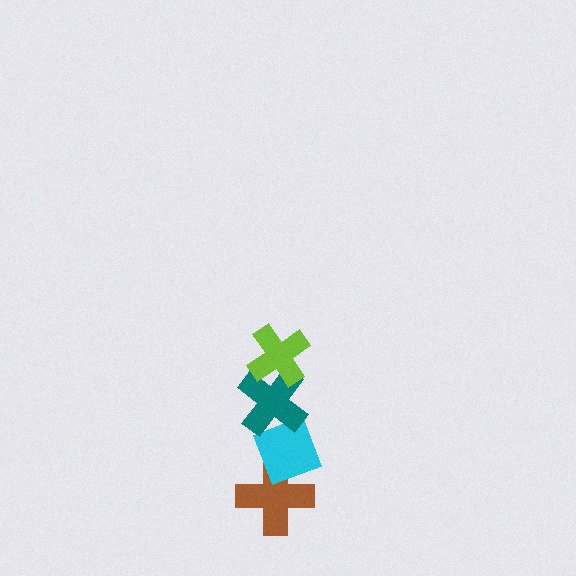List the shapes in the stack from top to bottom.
From top to bottom: the lime cross, the teal cross, the cyan diamond, the brown cross.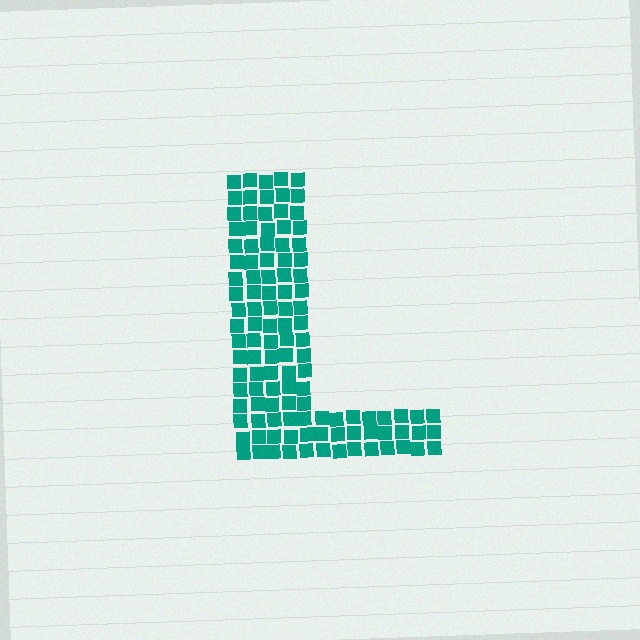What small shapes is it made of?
It is made of small squares.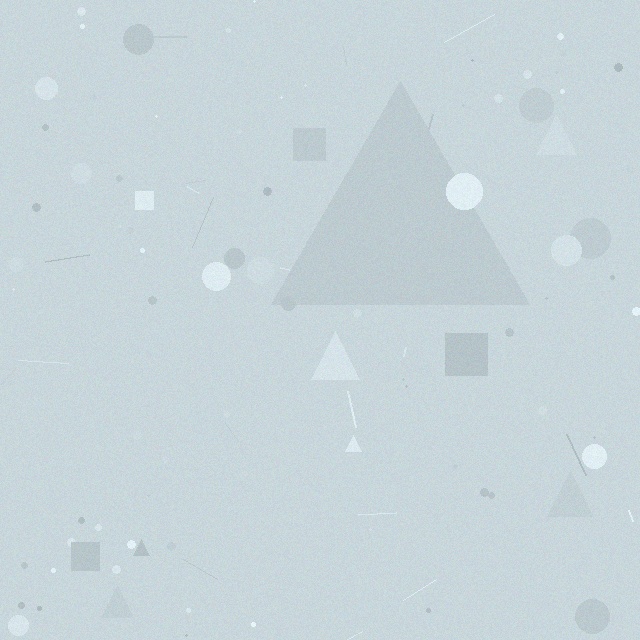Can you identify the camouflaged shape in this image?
The camouflaged shape is a triangle.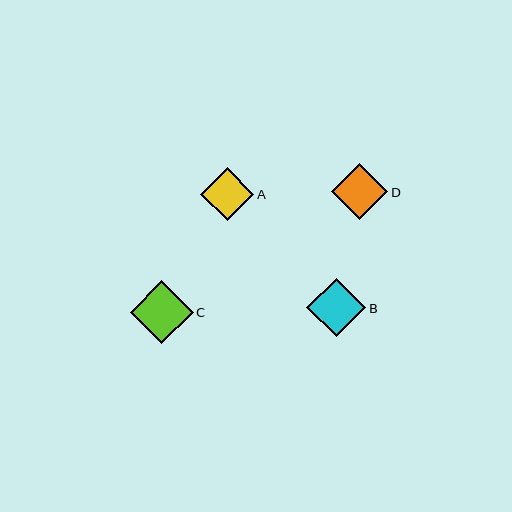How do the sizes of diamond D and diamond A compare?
Diamond D and diamond A are approximately the same size.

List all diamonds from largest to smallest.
From largest to smallest: C, B, D, A.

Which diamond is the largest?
Diamond C is the largest with a size of approximately 63 pixels.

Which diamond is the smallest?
Diamond A is the smallest with a size of approximately 53 pixels.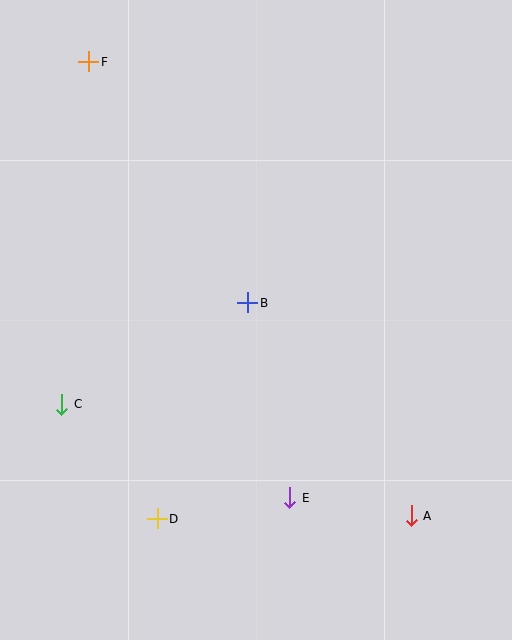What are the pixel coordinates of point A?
Point A is at (411, 516).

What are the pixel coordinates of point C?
Point C is at (62, 404).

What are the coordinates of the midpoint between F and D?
The midpoint between F and D is at (123, 290).